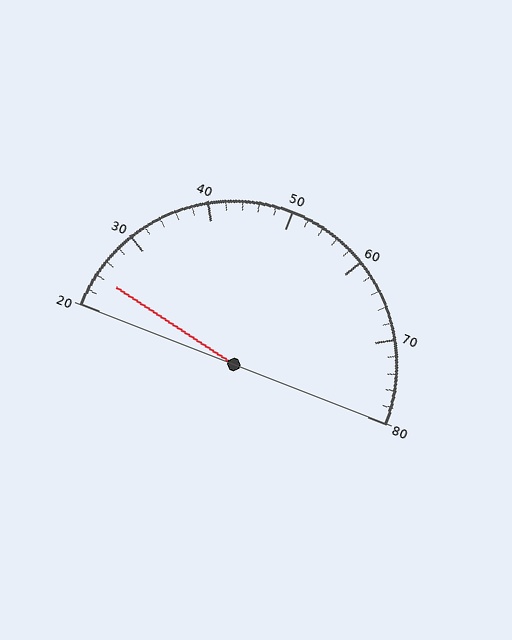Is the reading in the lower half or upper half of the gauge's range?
The reading is in the lower half of the range (20 to 80).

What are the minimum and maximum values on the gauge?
The gauge ranges from 20 to 80.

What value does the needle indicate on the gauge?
The needle indicates approximately 24.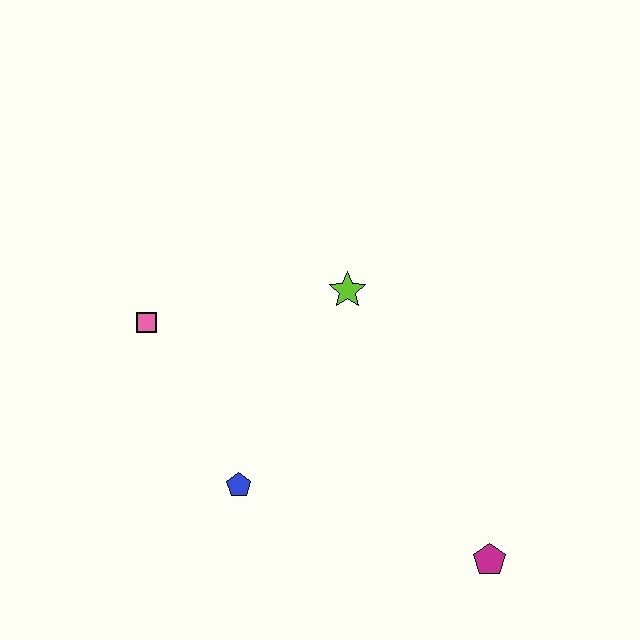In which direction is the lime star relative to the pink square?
The lime star is to the right of the pink square.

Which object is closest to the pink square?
The blue pentagon is closest to the pink square.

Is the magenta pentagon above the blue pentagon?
No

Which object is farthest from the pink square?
The magenta pentagon is farthest from the pink square.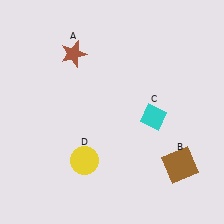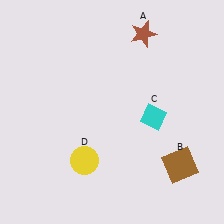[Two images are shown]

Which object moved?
The brown star (A) moved right.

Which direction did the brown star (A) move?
The brown star (A) moved right.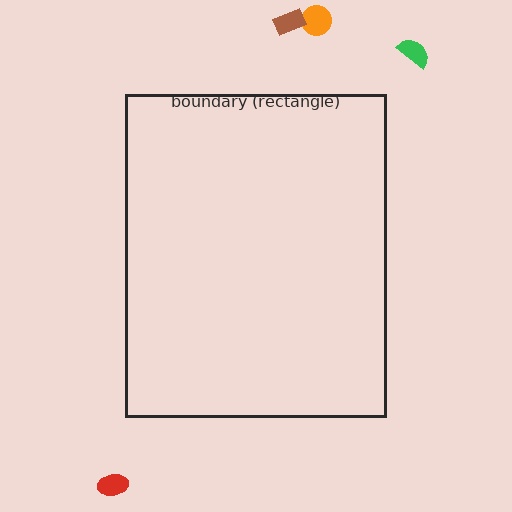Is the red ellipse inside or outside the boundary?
Outside.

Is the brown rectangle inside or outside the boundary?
Outside.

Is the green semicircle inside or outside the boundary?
Outside.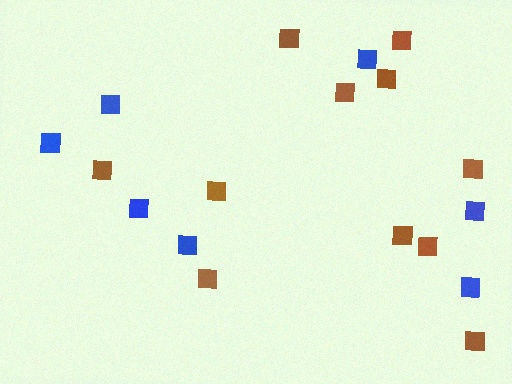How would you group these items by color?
There are 2 groups: one group of blue squares (7) and one group of brown squares (11).